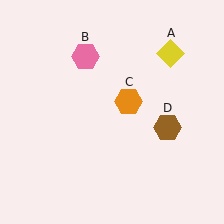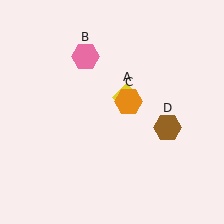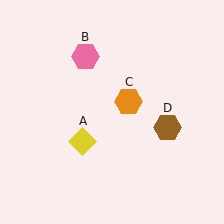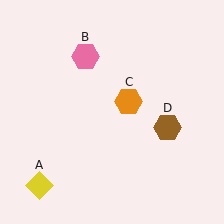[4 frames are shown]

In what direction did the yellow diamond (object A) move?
The yellow diamond (object A) moved down and to the left.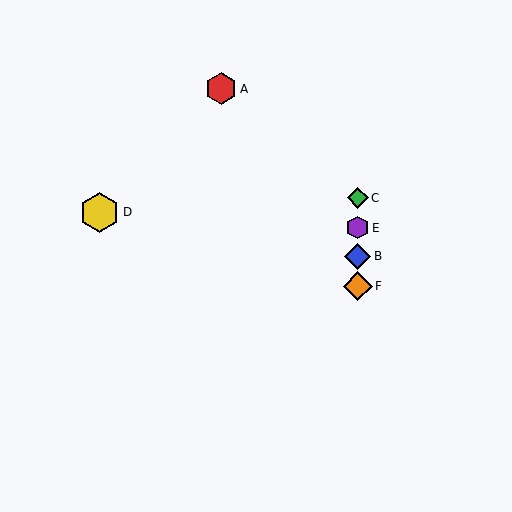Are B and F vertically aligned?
Yes, both are at x≈358.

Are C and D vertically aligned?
No, C is at x≈358 and D is at x≈99.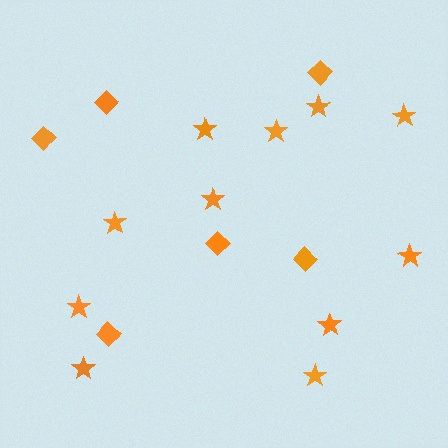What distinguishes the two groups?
There are 2 groups: one group of stars (11) and one group of diamonds (6).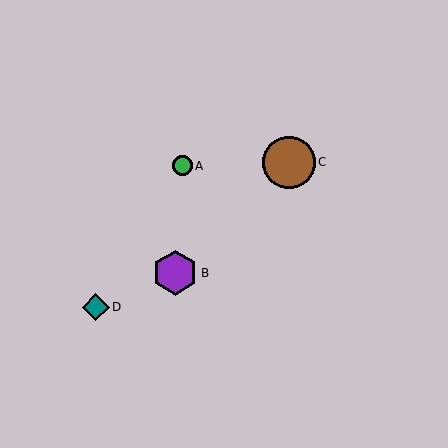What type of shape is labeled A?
Shape A is a green circle.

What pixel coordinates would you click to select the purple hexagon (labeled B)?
Click at (175, 273) to select the purple hexagon B.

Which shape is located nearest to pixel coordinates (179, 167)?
The green circle (labeled A) at (182, 166) is nearest to that location.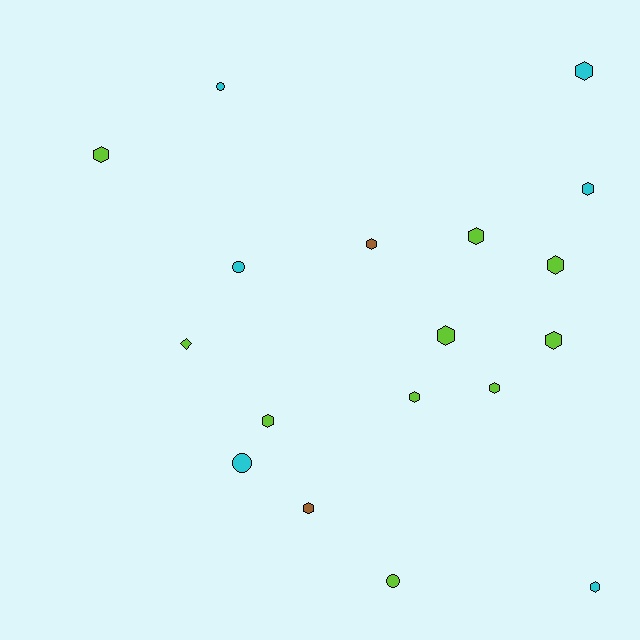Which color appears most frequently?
Lime, with 10 objects.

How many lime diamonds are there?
There is 1 lime diamond.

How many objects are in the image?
There are 18 objects.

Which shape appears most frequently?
Hexagon, with 13 objects.